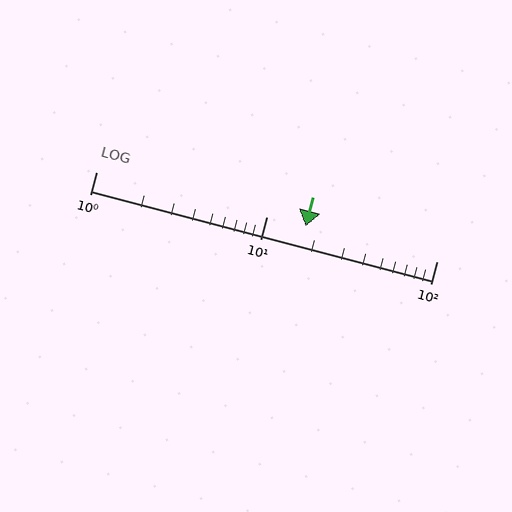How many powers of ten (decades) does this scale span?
The scale spans 2 decades, from 1 to 100.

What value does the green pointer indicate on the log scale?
The pointer indicates approximately 17.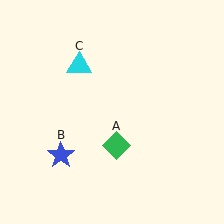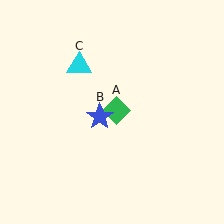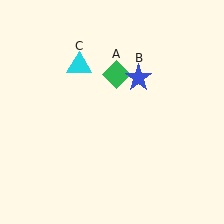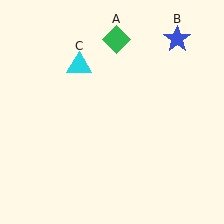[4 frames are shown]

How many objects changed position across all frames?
2 objects changed position: green diamond (object A), blue star (object B).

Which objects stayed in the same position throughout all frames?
Cyan triangle (object C) remained stationary.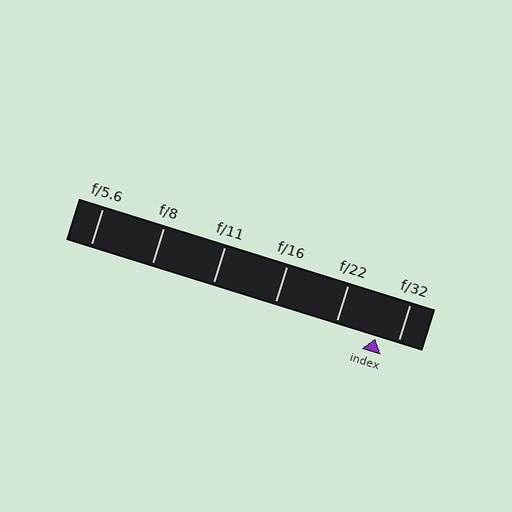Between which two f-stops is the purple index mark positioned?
The index mark is between f/22 and f/32.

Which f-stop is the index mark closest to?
The index mark is closest to f/32.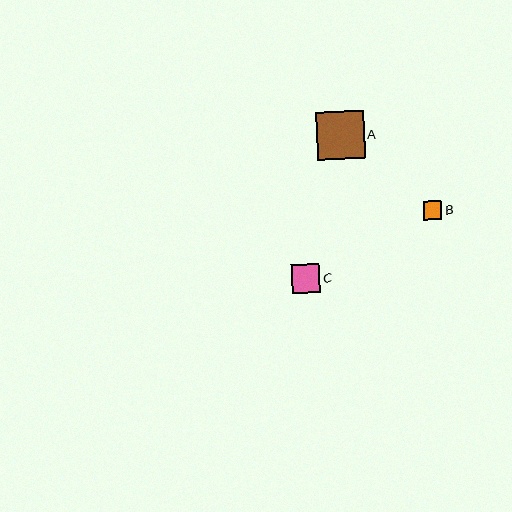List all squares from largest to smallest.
From largest to smallest: A, C, B.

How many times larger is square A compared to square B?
Square A is approximately 2.6 times the size of square B.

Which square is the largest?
Square A is the largest with a size of approximately 48 pixels.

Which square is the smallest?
Square B is the smallest with a size of approximately 18 pixels.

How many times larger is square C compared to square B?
Square C is approximately 1.5 times the size of square B.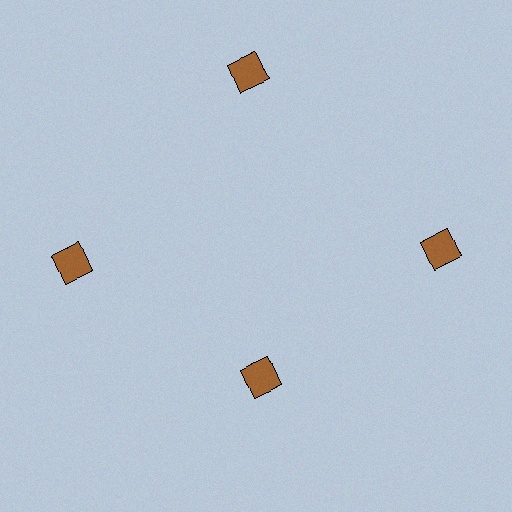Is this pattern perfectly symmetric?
No. The 4 brown squares are arranged in a ring, but one element near the 6 o'clock position is pulled inward toward the center, breaking the 4-fold rotational symmetry.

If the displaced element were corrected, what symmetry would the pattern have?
It would have 4-fold rotational symmetry — the pattern would map onto itself every 90 degrees.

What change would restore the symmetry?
The symmetry would be restored by moving it outward, back onto the ring so that all 4 squares sit at equal angles and equal distance from the center.